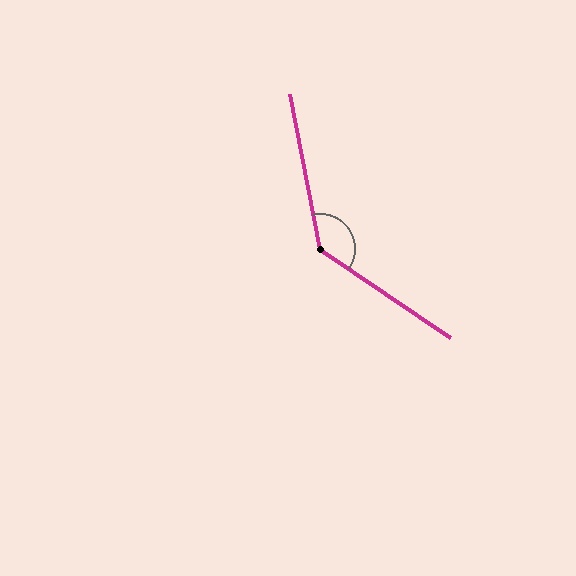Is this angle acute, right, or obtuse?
It is obtuse.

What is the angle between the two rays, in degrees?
Approximately 135 degrees.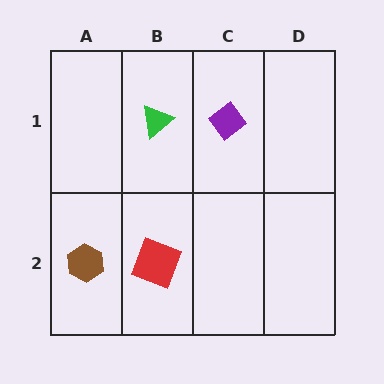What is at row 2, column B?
A red square.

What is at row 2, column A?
A brown hexagon.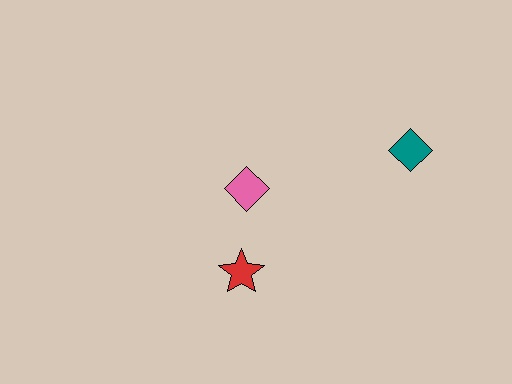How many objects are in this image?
There are 3 objects.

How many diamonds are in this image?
There are 2 diamonds.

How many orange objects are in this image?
There are no orange objects.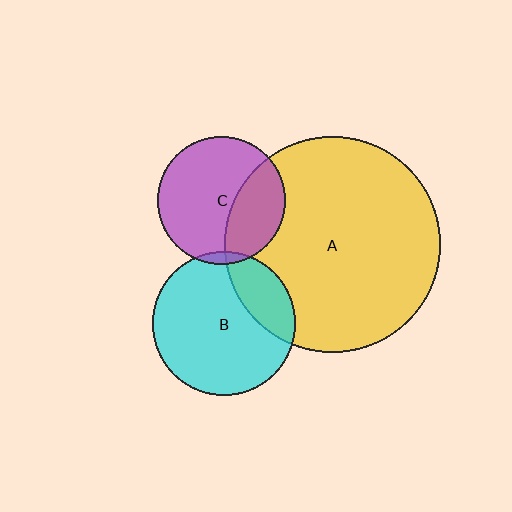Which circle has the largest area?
Circle A (yellow).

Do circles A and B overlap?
Yes.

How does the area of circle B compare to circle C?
Approximately 1.3 times.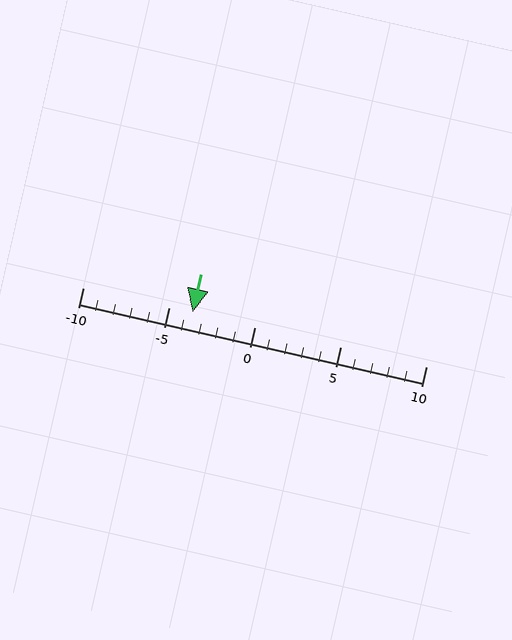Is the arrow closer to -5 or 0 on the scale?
The arrow is closer to -5.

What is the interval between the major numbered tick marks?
The major tick marks are spaced 5 units apart.